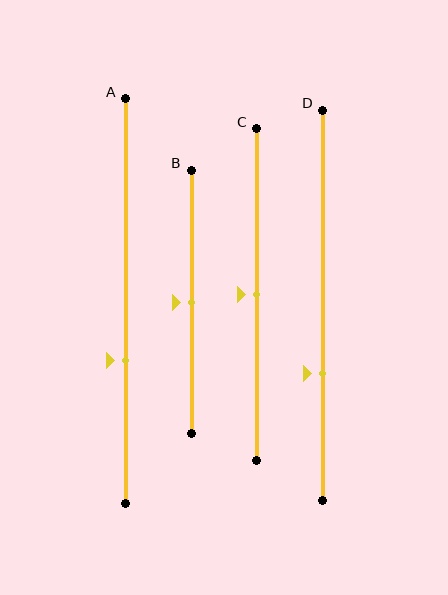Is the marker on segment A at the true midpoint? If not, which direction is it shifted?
No, the marker on segment A is shifted downward by about 15% of the segment length.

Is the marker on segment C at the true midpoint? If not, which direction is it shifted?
Yes, the marker on segment C is at the true midpoint.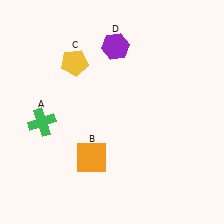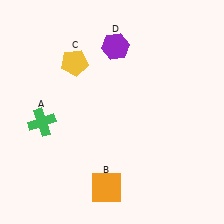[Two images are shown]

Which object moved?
The orange square (B) moved down.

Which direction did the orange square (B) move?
The orange square (B) moved down.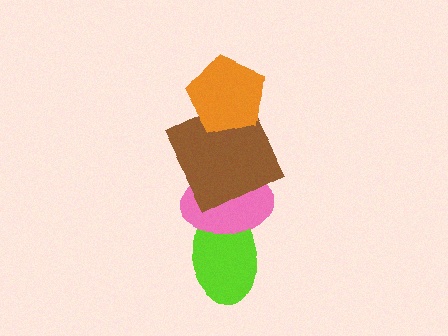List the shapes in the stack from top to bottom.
From top to bottom: the orange pentagon, the brown square, the pink ellipse, the lime ellipse.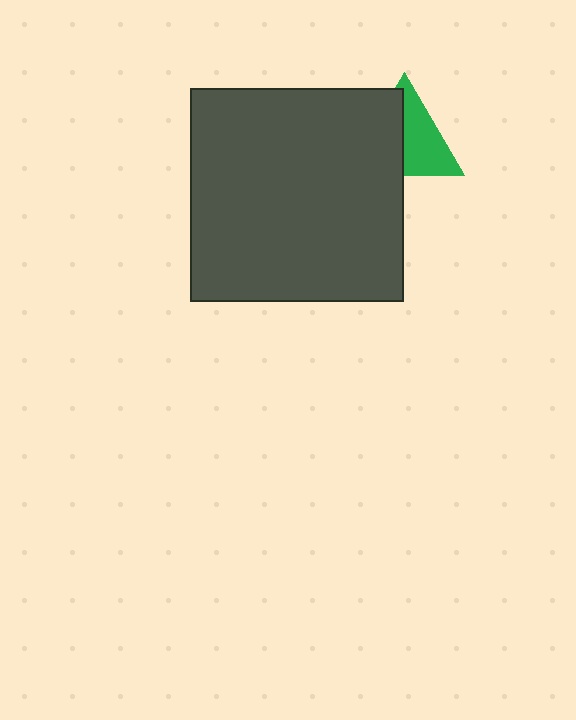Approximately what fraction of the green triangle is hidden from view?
Roughly 47% of the green triangle is hidden behind the dark gray square.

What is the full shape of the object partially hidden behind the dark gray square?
The partially hidden object is a green triangle.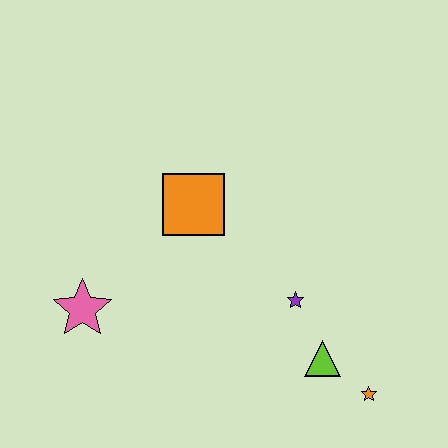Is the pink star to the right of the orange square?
No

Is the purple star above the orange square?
No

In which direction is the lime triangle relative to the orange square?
The lime triangle is below the orange square.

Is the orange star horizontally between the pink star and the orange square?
No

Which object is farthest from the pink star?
The orange star is farthest from the pink star.